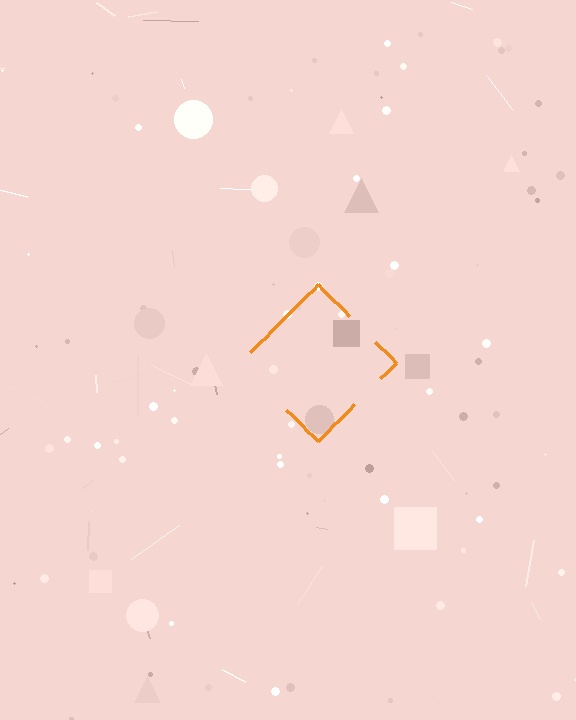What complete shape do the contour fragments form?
The contour fragments form a diamond.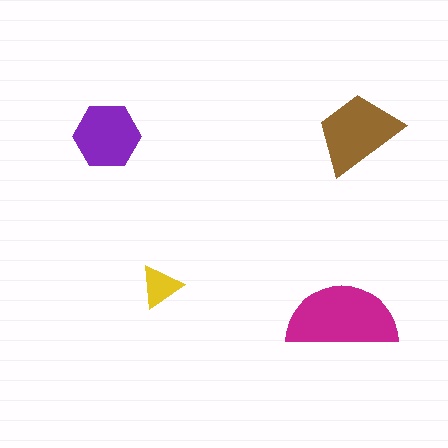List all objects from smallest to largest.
The yellow triangle, the purple hexagon, the brown trapezoid, the magenta semicircle.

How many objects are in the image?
There are 4 objects in the image.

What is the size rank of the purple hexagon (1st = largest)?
3rd.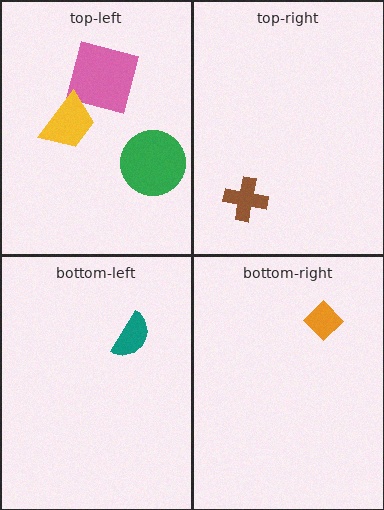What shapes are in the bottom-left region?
The teal semicircle.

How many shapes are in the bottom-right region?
1.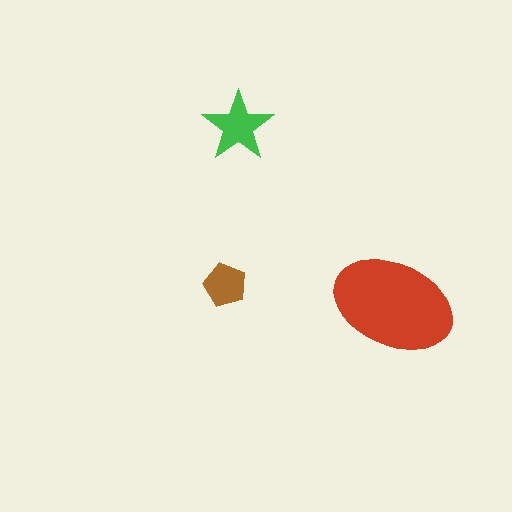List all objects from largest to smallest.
The red ellipse, the green star, the brown pentagon.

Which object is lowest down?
The red ellipse is bottommost.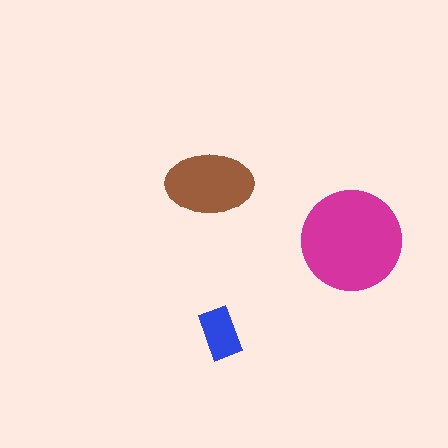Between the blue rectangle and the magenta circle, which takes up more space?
The magenta circle.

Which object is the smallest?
The blue rectangle.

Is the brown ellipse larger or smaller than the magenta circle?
Smaller.